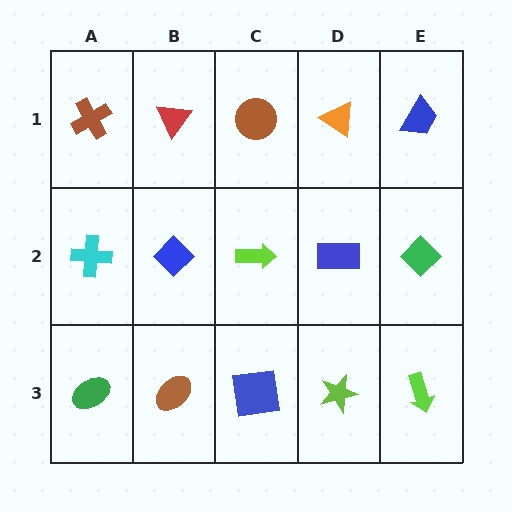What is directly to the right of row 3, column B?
A blue square.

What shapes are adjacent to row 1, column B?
A blue diamond (row 2, column B), a brown cross (row 1, column A), a brown circle (row 1, column C).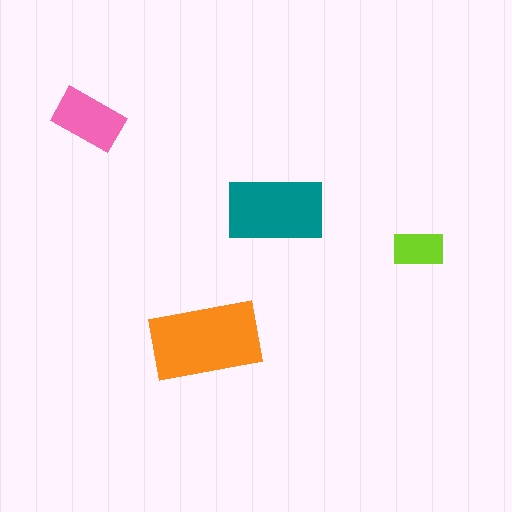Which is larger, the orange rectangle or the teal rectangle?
The orange one.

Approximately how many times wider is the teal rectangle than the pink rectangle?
About 1.5 times wider.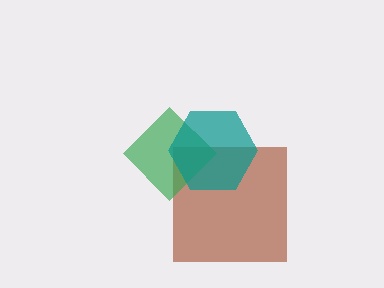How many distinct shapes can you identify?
There are 3 distinct shapes: a brown square, a green diamond, a teal hexagon.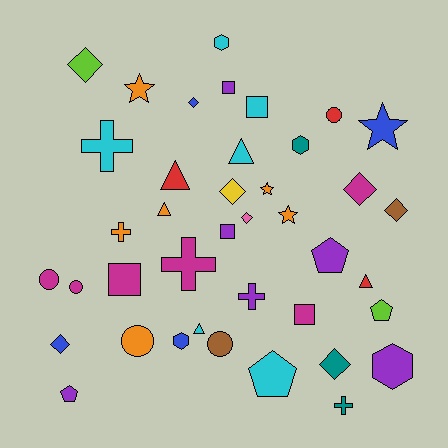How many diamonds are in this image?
There are 8 diamonds.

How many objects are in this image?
There are 40 objects.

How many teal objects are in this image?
There are 3 teal objects.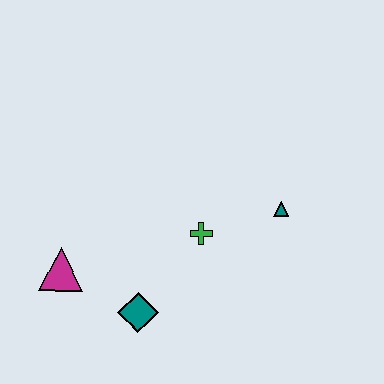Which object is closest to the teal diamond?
The magenta triangle is closest to the teal diamond.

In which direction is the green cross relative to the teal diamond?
The green cross is above the teal diamond.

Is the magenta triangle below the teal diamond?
No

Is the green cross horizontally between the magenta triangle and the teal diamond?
No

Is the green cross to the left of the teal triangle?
Yes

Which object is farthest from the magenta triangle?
The teal triangle is farthest from the magenta triangle.